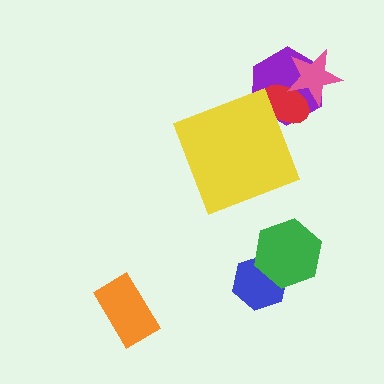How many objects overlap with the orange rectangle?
0 objects overlap with the orange rectangle.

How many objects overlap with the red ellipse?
2 objects overlap with the red ellipse.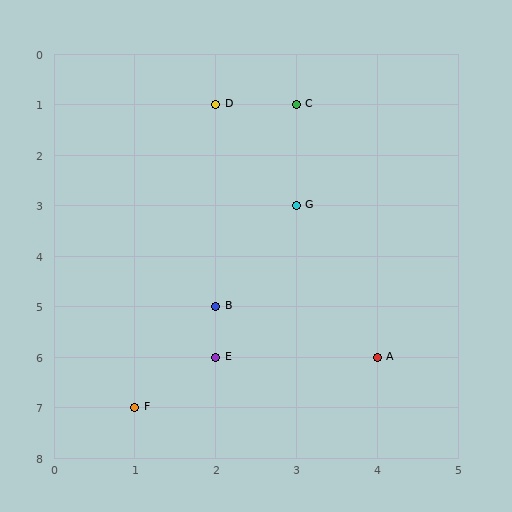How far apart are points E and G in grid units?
Points E and G are 1 column and 3 rows apart (about 3.2 grid units diagonally).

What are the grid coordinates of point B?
Point B is at grid coordinates (2, 5).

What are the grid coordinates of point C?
Point C is at grid coordinates (3, 1).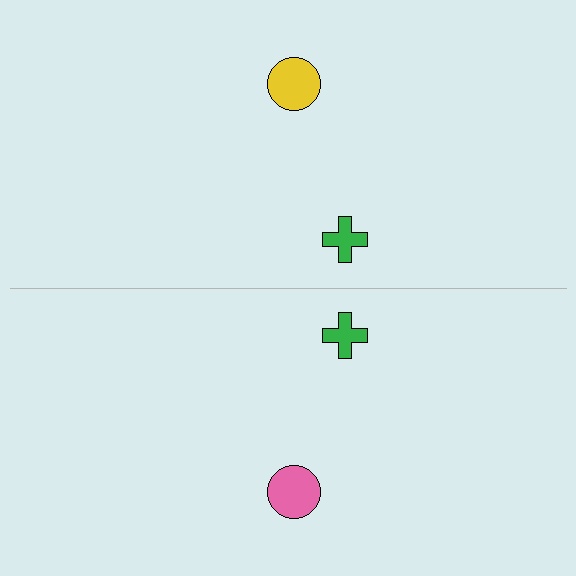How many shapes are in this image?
There are 4 shapes in this image.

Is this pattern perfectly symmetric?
No, the pattern is not perfectly symmetric. The pink circle on the bottom side breaks the symmetry — its mirror counterpart is yellow.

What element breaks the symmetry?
The pink circle on the bottom side breaks the symmetry — its mirror counterpart is yellow.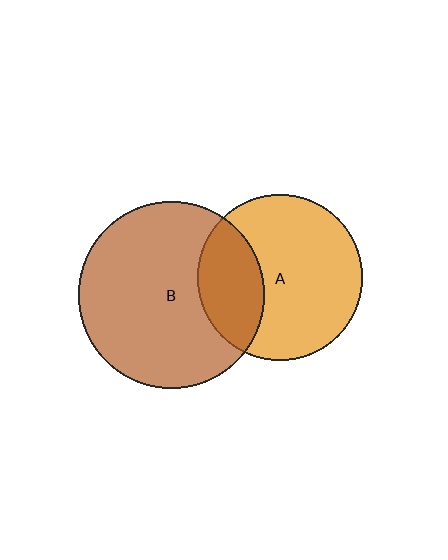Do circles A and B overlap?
Yes.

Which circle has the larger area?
Circle B (brown).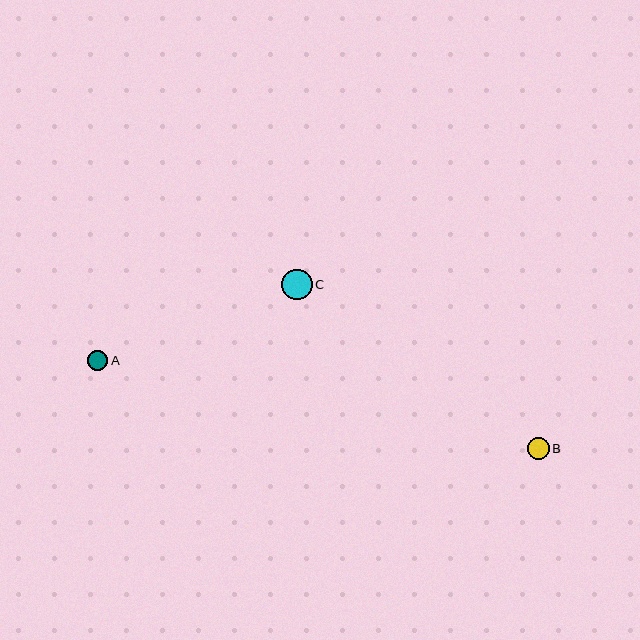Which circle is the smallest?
Circle A is the smallest with a size of approximately 21 pixels.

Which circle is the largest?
Circle C is the largest with a size of approximately 31 pixels.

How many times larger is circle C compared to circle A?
Circle C is approximately 1.5 times the size of circle A.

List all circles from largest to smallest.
From largest to smallest: C, B, A.